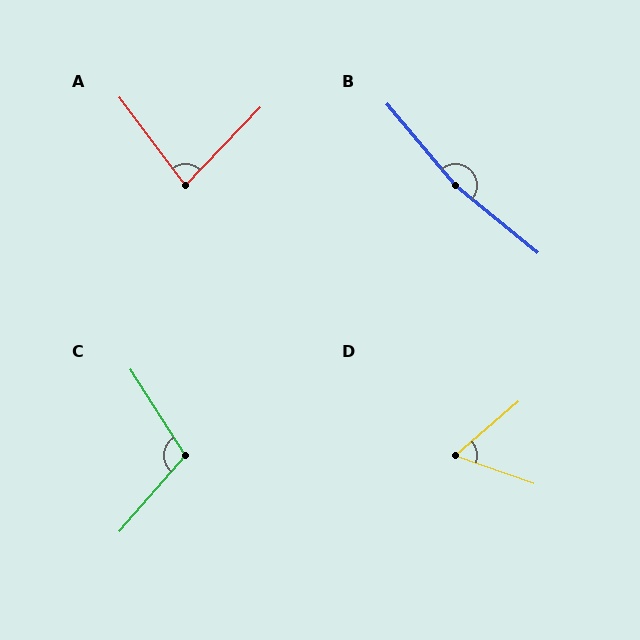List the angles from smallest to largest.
D (60°), A (81°), C (106°), B (169°).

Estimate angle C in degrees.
Approximately 106 degrees.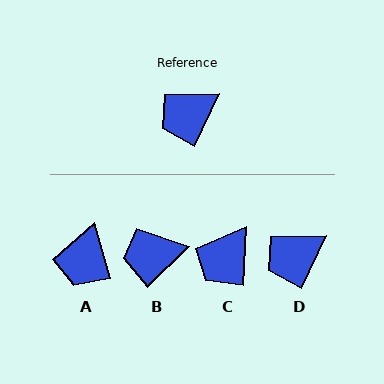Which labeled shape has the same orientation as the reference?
D.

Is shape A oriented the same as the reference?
No, it is off by about 41 degrees.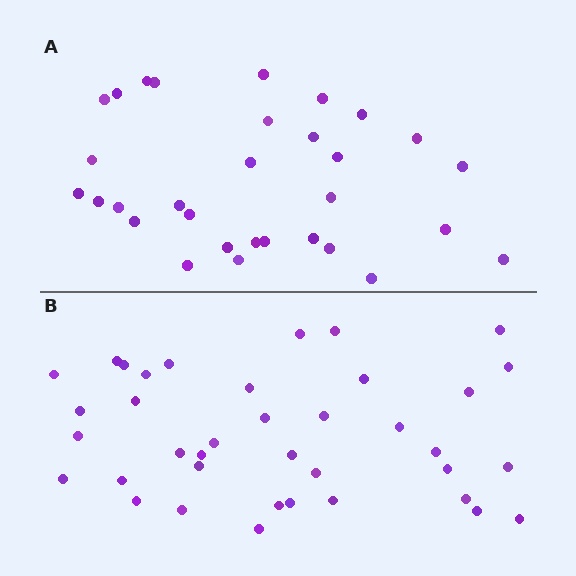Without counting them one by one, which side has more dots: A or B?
Region B (the bottom region) has more dots.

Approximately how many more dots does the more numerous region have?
Region B has roughly 8 or so more dots than region A.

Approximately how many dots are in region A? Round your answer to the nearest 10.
About 30 dots. (The exact count is 31, which rounds to 30.)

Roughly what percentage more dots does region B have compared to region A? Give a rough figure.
About 25% more.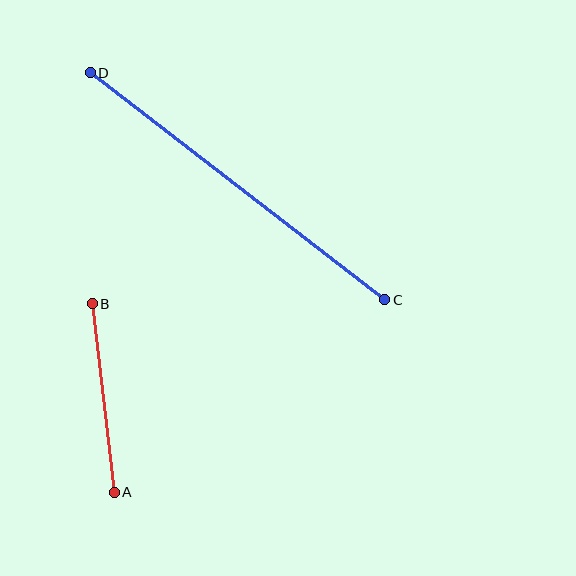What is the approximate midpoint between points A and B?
The midpoint is at approximately (103, 398) pixels.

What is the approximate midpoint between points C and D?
The midpoint is at approximately (238, 186) pixels.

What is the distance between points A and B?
The distance is approximately 190 pixels.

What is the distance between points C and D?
The distance is approximately 372 pixels.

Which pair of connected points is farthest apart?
Points C and D are farthest apart.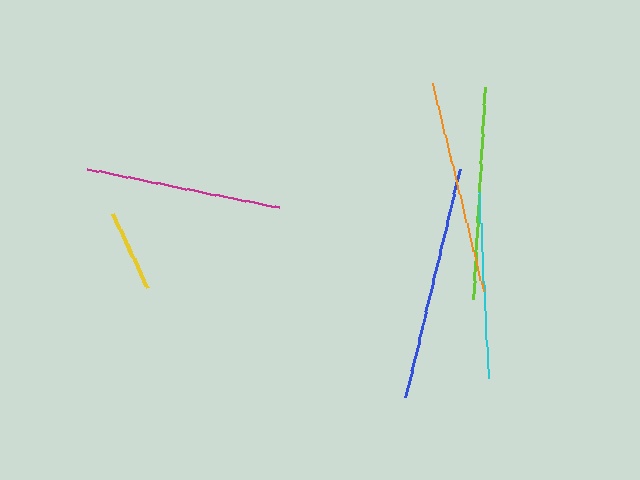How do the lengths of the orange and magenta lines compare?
The orange and magenta lines are approximately the same length.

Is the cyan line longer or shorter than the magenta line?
The magenta line is longer than the cyan line.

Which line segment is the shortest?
The yellow line is the shortest at approximately 81 pixels.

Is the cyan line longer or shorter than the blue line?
The blue line is longer than the cyan line.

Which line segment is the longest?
The blue line is the longest at approximately 234 pixels.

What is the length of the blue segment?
The blue segment is approximately 234 pixels long.